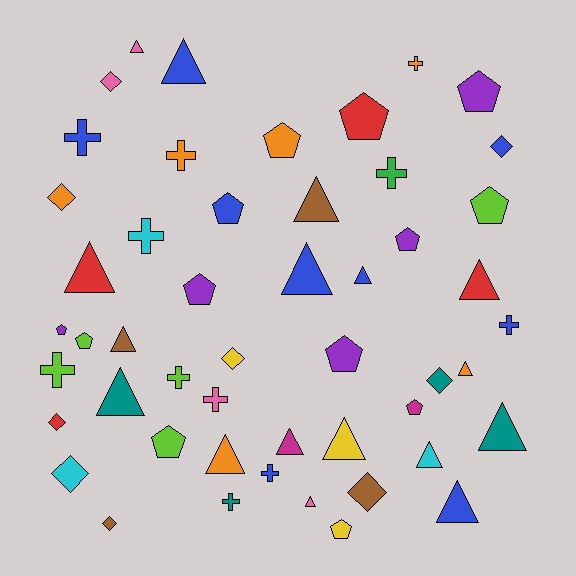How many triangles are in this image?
There are 17 triangles.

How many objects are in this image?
There are 50 objects.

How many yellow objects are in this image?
There are 3 yellow objects.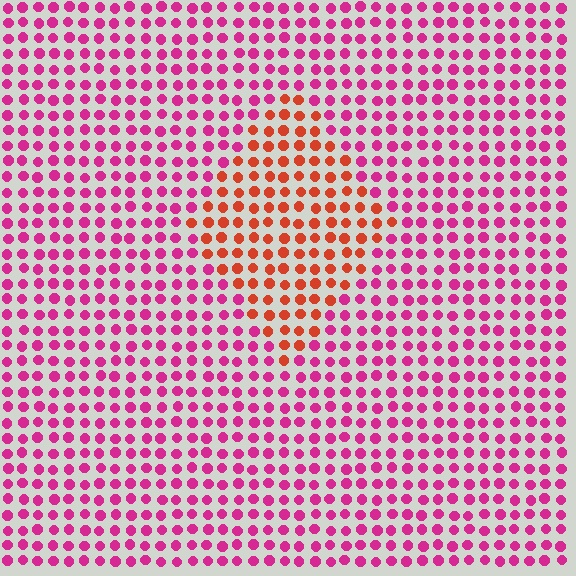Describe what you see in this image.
The image is filled with small magenta elements in a uniform arrangement. A diamond-shaped region is visible where the elements are tinted to a slightly different hue, forming a subtle color boundary.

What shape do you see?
I see a diamond.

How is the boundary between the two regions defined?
The boundary is defined purely by a slight shift in hue (about 45 degrees). Spacing, size, and orientation are identical on both sides.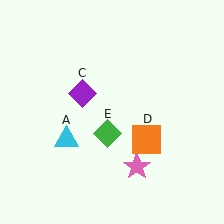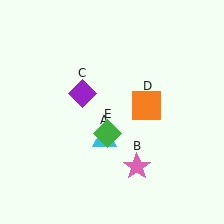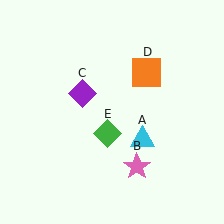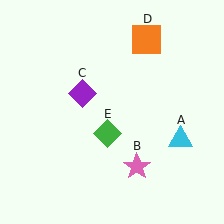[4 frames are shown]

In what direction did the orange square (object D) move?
The orange square (object D) moved up.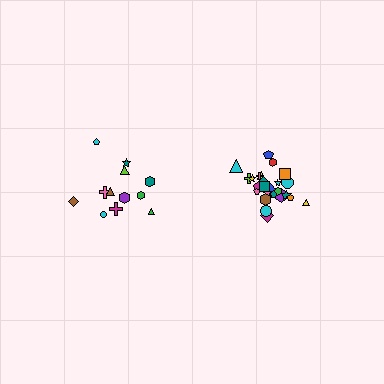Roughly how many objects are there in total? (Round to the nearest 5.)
Roughly 35 objects in total.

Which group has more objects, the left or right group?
The right group.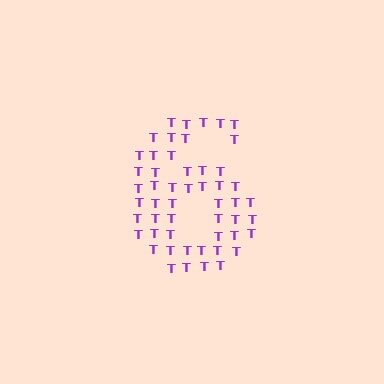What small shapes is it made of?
It is made of small letter T's.